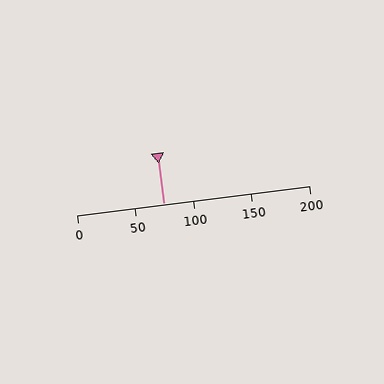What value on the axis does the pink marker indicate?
The marker indicates approximately 75.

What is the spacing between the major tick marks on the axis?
The major ticks are spaced 50 apart.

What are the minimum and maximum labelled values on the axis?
The axis runs from 0 to 200.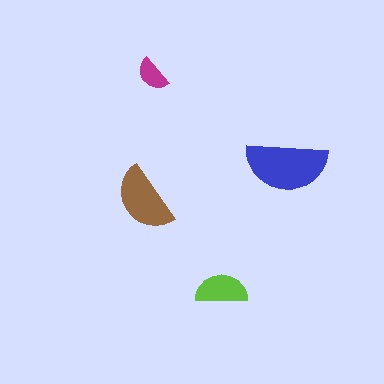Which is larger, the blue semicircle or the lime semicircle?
The blue one.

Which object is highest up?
The magenta semicircle is topmost.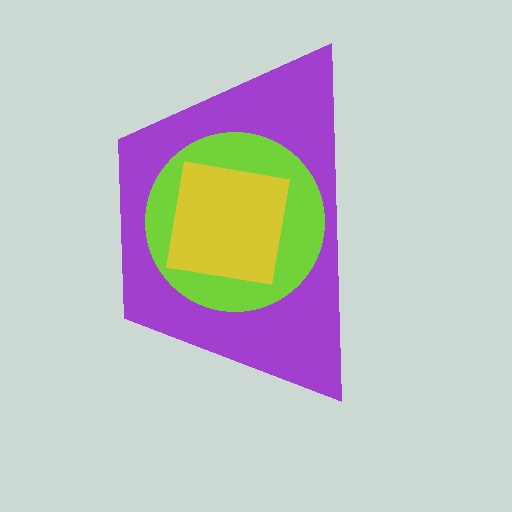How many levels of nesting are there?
3.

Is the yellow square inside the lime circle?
Yes.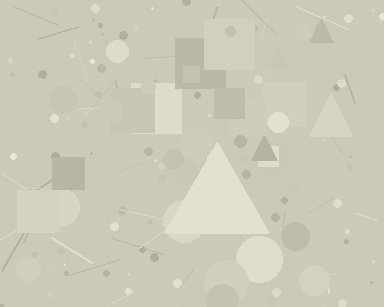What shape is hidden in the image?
A triangle is hidden in the image.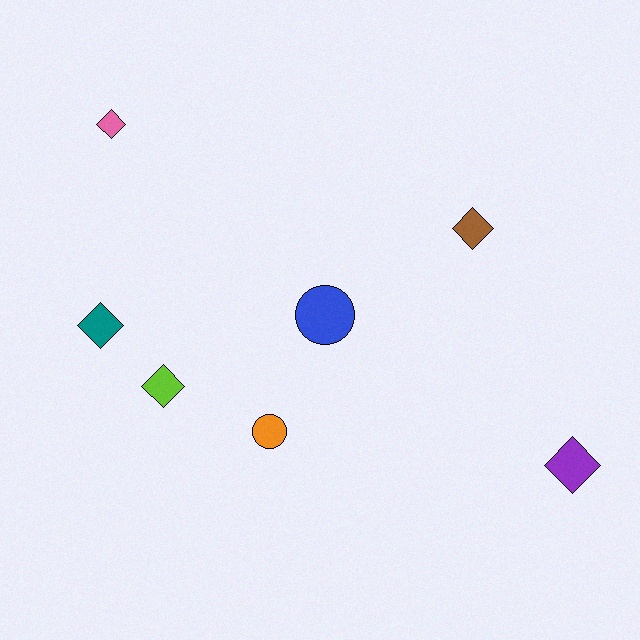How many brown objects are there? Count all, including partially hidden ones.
There is 1 brown object.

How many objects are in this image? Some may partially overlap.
There are 7 objects.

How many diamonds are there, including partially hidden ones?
There are 5 diamonds.